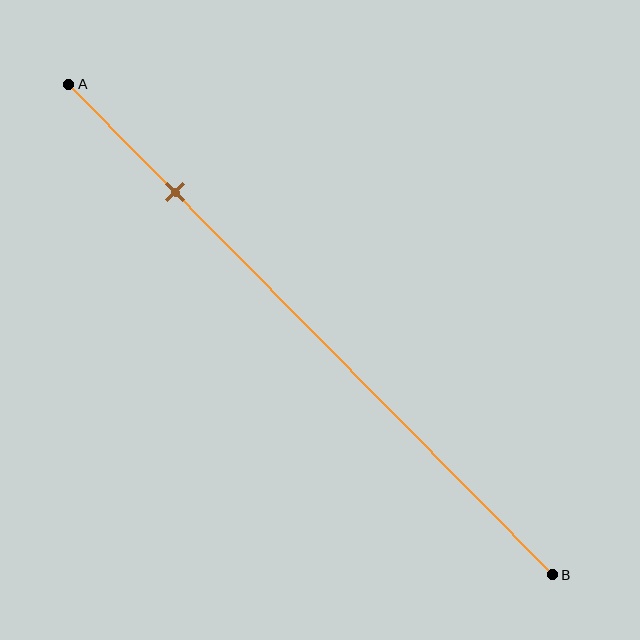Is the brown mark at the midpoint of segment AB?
No, the mark is at about 20% from A, not at the 50% midpoint.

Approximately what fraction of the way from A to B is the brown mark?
The brown mark is approximately 20% of the way from A to B.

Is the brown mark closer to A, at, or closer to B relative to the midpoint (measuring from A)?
The brown mark is closer to point A than the midpoint of segment AB.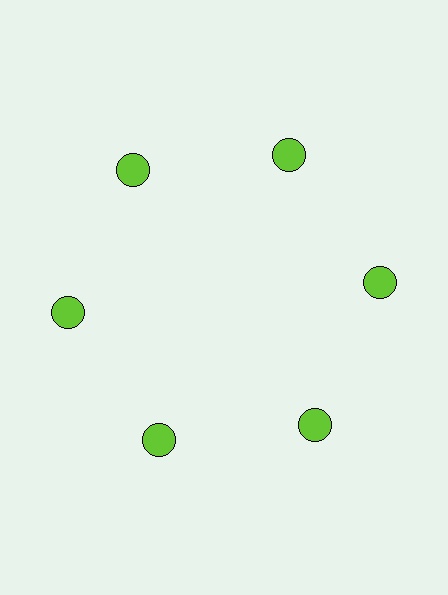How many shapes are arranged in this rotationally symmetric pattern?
There are 6 shapes, arranged in 6 groups of 1.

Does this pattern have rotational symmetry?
Yes, this pattern has 6-fold rotational symmetry. It looks the same after rotating 60 degrees around the center.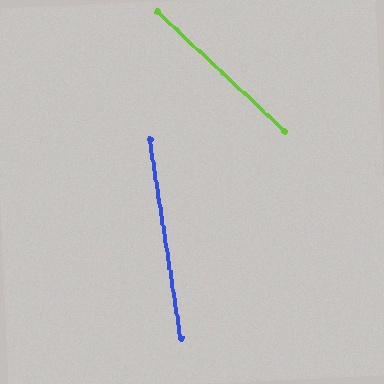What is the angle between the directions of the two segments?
Approximately 38 degrees.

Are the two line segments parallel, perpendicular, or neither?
Neither parallel nor perpendicular — they differ by about 38°.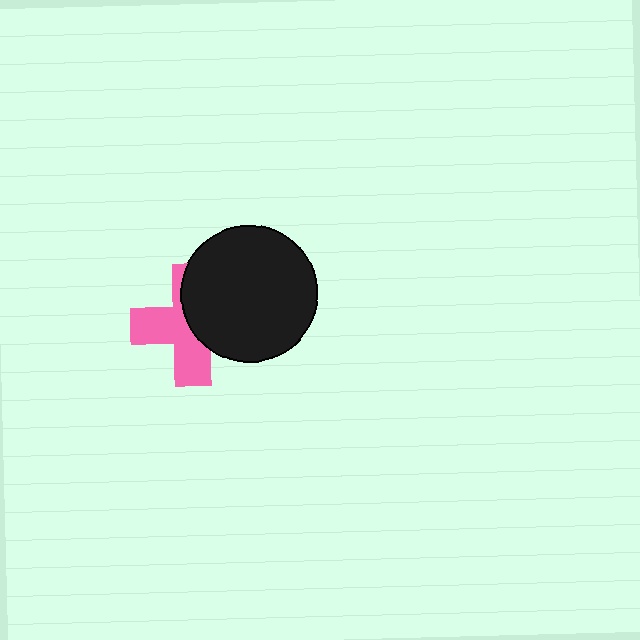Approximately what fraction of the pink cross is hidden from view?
Roughly 46% of the pink cross is hidden behind the black circle.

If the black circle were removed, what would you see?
You would see the complete pink cross.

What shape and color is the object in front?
The object in front is a black circle.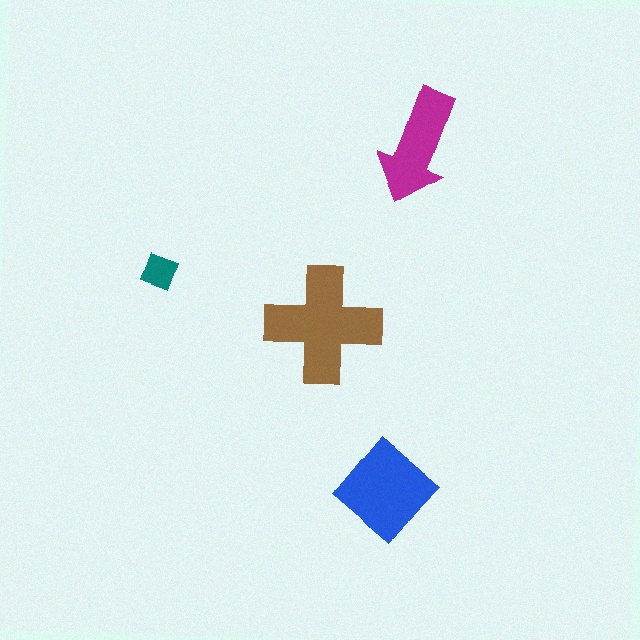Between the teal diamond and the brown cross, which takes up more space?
The brown cross.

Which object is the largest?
The brown cross.